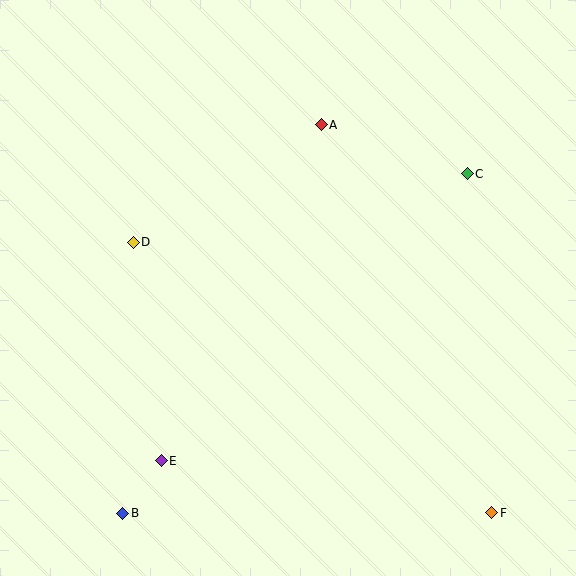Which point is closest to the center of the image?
Point D at (133, 242) is closest to the center.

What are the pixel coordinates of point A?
Point A is at (321, 125).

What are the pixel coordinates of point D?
Point D is at (133, 242).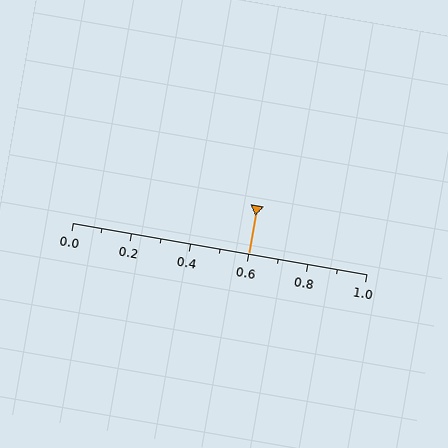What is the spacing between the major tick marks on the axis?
The major ticks are spaced 0.2 apart.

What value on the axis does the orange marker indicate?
The marker indicates approximately 0.6.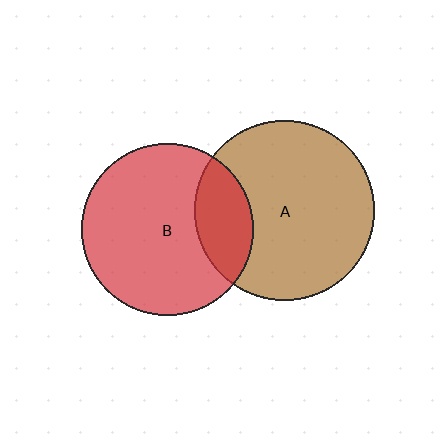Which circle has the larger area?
Circle A (brown).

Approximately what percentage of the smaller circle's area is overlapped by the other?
Approximately 20%.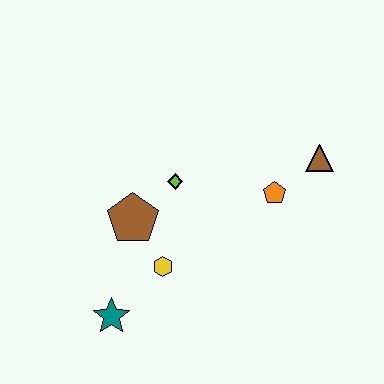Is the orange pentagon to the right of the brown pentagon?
Yes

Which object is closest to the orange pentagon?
The brown triangle is closest to the orange pentagon.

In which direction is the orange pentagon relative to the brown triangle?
The orange pentagon is to the left of the brown triangle.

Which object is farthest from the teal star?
The brown triangle is farthest from the teal star.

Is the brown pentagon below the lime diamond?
Yes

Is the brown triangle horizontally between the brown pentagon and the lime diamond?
No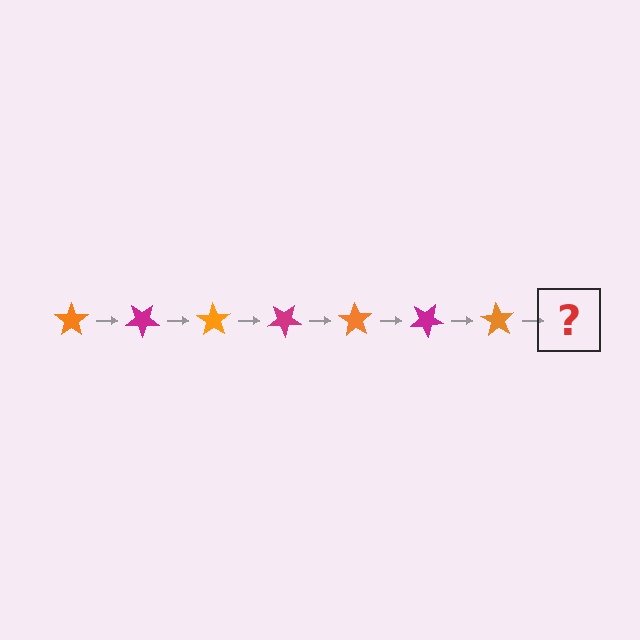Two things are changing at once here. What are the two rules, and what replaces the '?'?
The two rules are that it rotates 35 degrees each step and the color cycles through orange and magenta. The '?' should be a magenta star, rotated 245 degrees from the start.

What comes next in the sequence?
The next element should be a magenta star, rotated 245 degrees from the start.